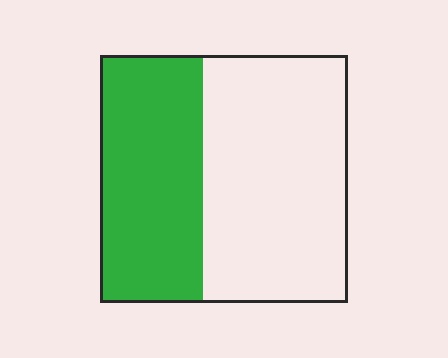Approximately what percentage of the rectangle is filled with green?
Approximately 40%.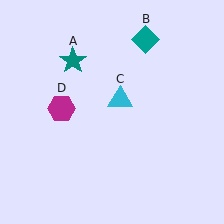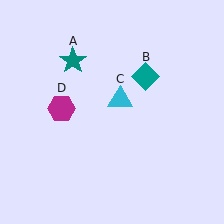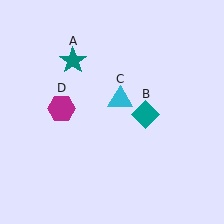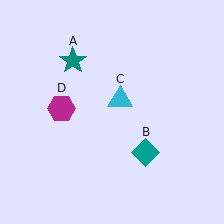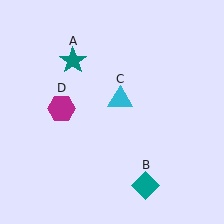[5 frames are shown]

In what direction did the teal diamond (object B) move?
The teal diamond (object B) moved down.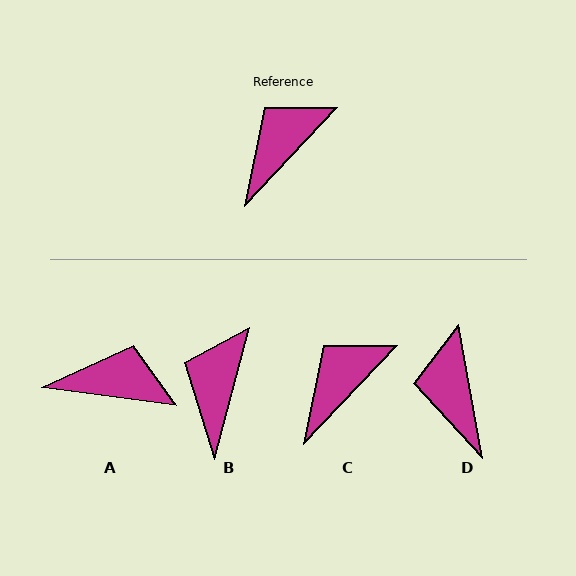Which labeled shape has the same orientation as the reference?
C.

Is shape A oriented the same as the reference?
No, it is off by about 54 degrees.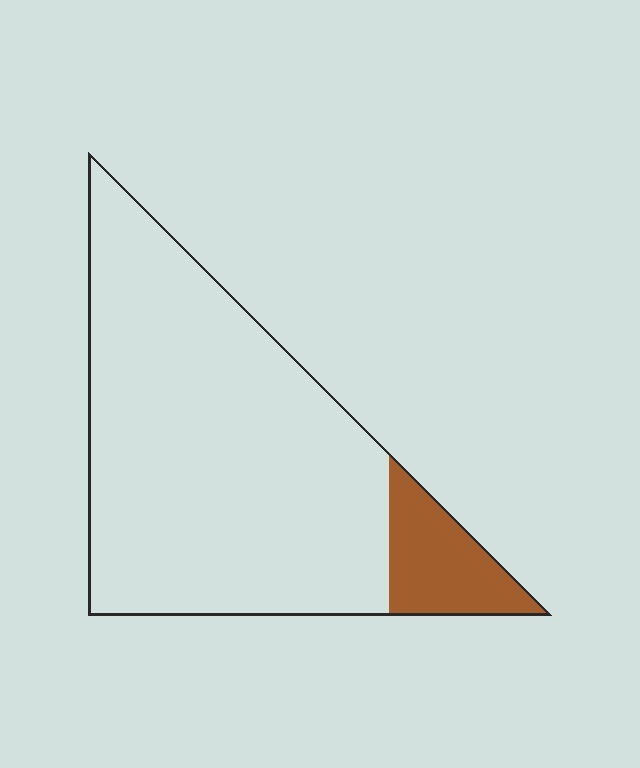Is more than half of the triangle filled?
No.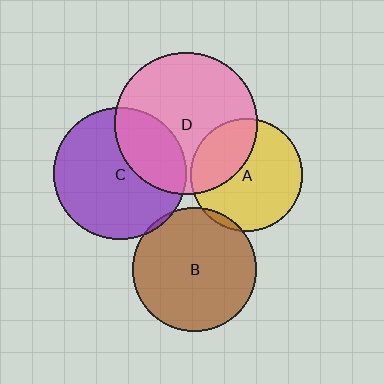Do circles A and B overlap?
Yes.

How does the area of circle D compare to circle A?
Approximately 1.6 times.